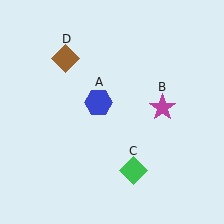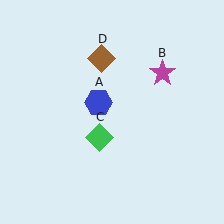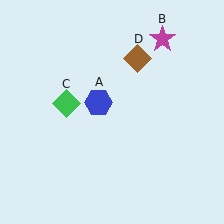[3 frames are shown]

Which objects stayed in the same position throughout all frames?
Blue hexagon (object A) remained stationary.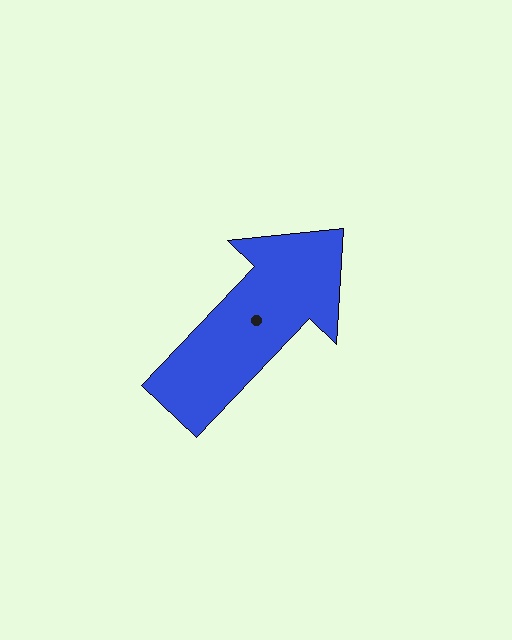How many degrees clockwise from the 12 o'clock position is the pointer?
Approximately 44 degrees.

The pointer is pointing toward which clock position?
Roughly 1 o'clock.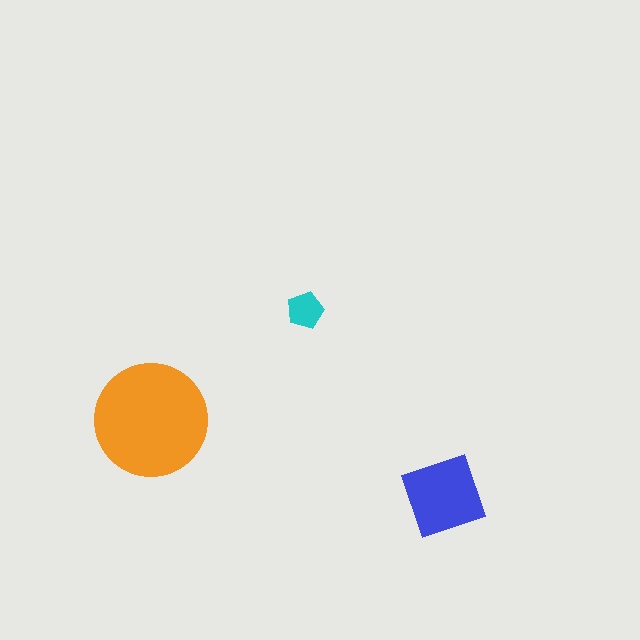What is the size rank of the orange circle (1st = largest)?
1st.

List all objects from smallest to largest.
The cyan pentagon, the blue diamond, the orange circle.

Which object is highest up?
The cyan pentagon is topmost.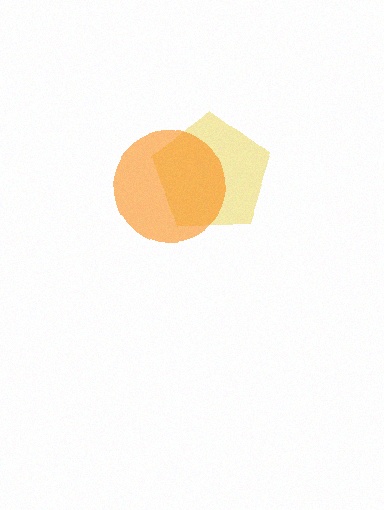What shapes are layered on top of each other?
The layered shapes are: a yellow pentagon, an orange circle.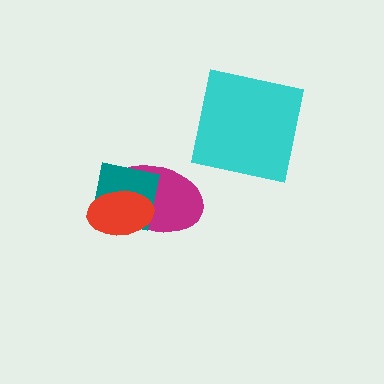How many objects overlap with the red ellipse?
2 objects overlap with the red ellipse.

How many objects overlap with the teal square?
2 objects overlap with the teal square.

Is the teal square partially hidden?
Yes, it is partially covered by another shape.